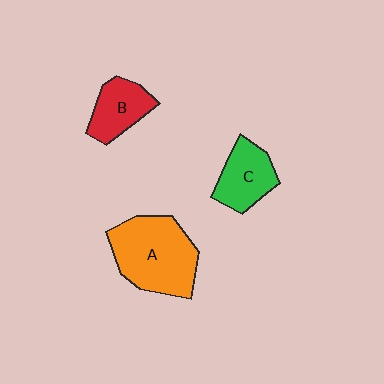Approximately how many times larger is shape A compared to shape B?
Approximately 2.0 times.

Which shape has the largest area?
Shape A (orange).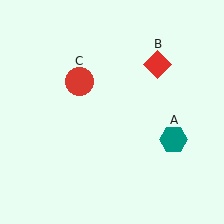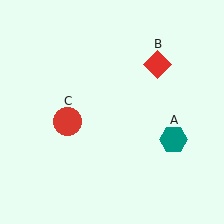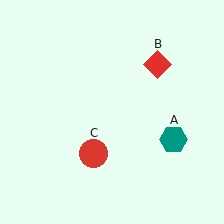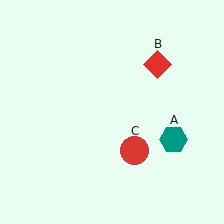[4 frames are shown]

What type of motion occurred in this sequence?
The red circle (object C) rotated counterclockwise around the center of the scene.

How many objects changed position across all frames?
1 object changed position: red circle (object C).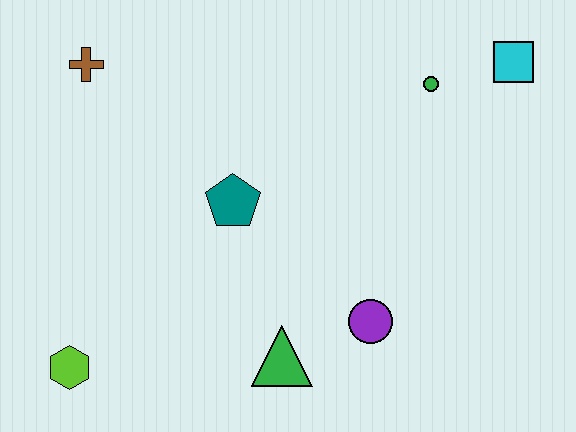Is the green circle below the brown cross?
Yes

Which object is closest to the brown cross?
The teal pentagon is closest to the brown cross.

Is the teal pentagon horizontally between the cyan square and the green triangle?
No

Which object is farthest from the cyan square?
The lime hexagon is farthest from the cyan square.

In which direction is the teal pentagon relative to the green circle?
The teal pentagon is to the left of the green circle.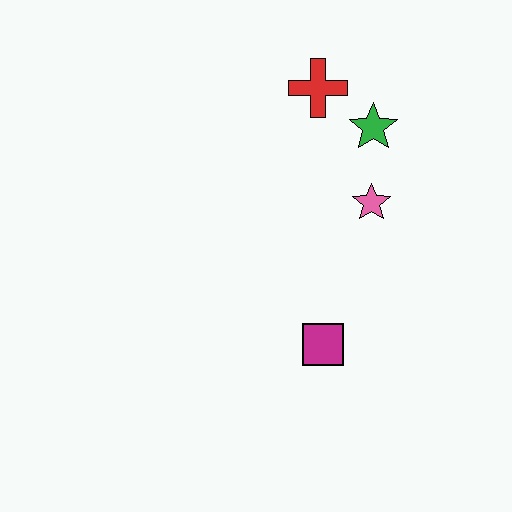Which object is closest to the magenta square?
The pink star is closest to the magenta square.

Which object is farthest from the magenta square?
The red cross is farthest from the magenta square.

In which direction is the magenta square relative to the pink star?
The magenta square is below the pink star.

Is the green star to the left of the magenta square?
No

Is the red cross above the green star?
Yes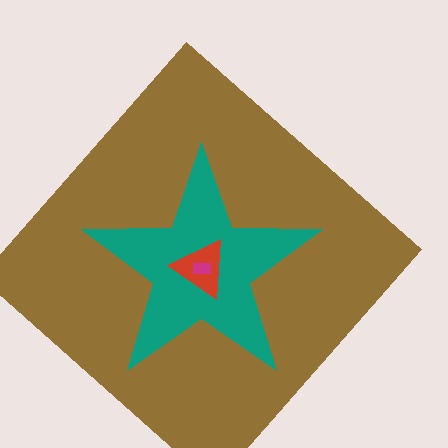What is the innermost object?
The magenta rectangle.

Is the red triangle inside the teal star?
Yes.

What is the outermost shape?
The brown diamond.